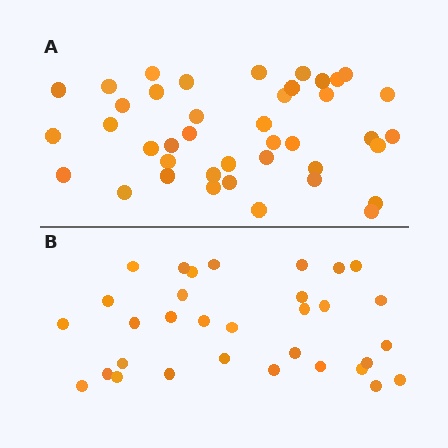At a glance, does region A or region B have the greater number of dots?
Region A (the top region) has more dots.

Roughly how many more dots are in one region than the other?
Region A has roughly 8 or so more dots than region B.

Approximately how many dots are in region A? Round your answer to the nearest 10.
About 40 dots. (The exact count is 41, which rounds to 40.)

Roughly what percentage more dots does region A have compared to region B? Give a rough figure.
About 30% more.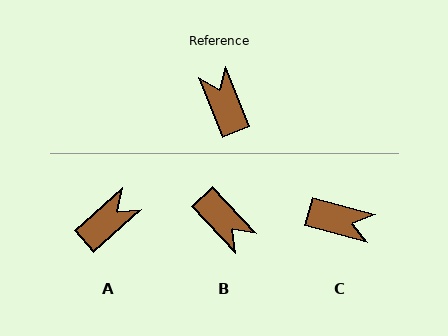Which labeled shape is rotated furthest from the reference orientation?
B, about 159 degrees away.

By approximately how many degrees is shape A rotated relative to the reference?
Approximately 70 degrees clockwise.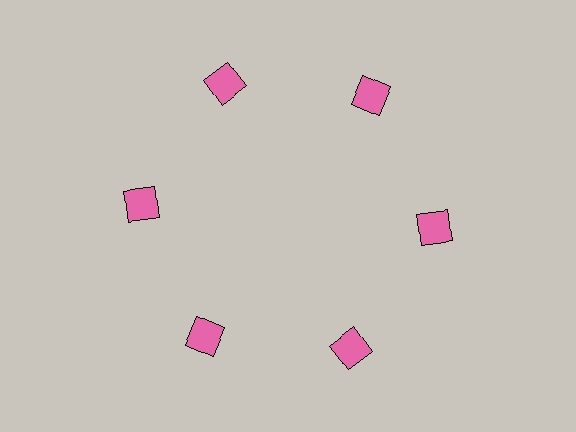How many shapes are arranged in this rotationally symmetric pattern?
There are 6 shapes, arranged in 6 groups of 1.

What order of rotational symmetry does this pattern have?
This pattern has 6-fold rotational symmetry.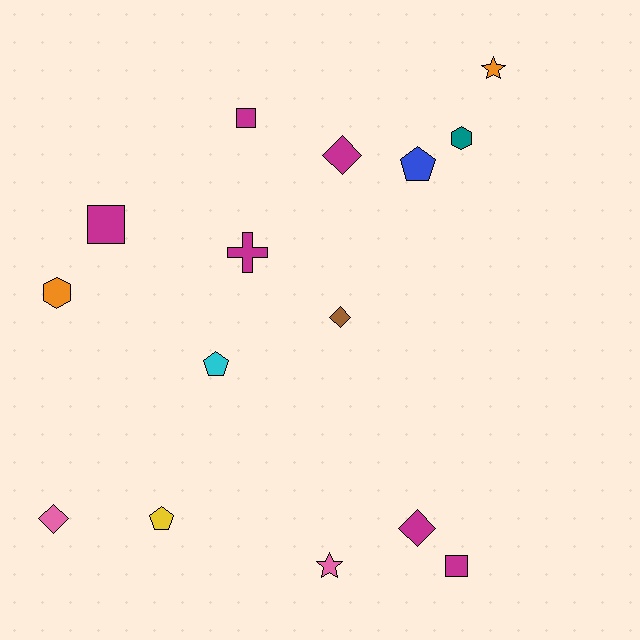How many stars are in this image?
There are 2 stars.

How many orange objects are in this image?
There are 2 orange objects.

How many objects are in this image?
There are 15 objects.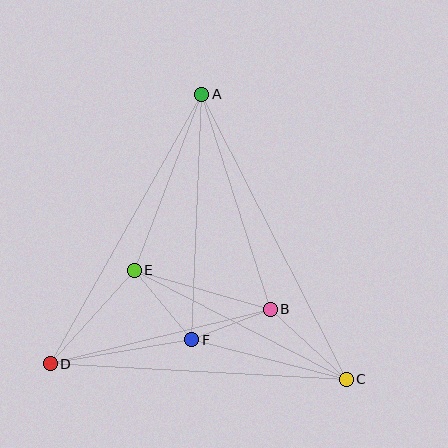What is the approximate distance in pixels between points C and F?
The distance between C and F is approximately 160 pixels.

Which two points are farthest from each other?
Points A and C are farthest from each other.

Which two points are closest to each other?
Points B and F are closest to each other.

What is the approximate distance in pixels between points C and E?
The distance between C and E is approximately 239 pixels.